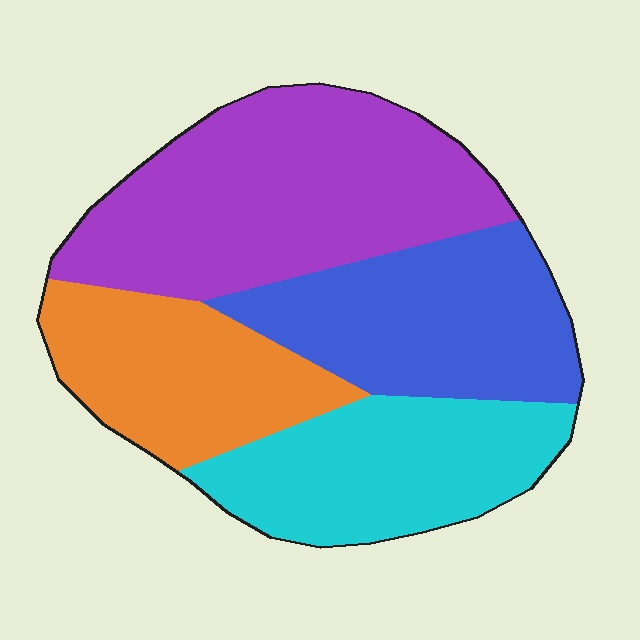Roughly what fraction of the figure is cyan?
Cyan takes up about one fifth (1/5) of the figure.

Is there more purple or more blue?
Purple.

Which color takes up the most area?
Purple, at roughly 35%.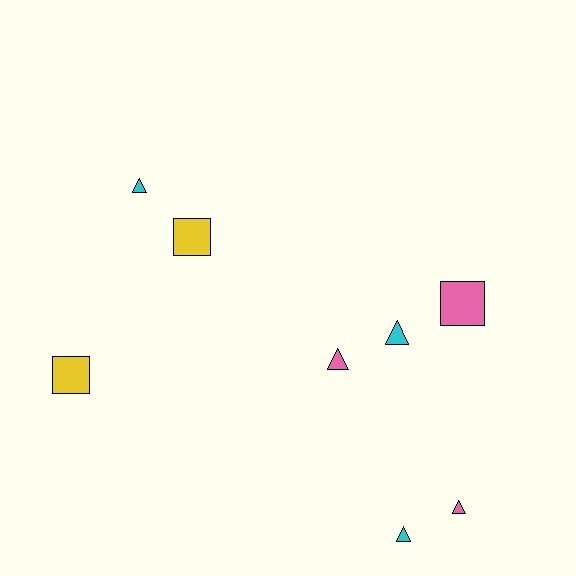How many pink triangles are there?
There are 2 pink triangles.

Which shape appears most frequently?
Triangle, with 5 objects.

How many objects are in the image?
There are 8 objects.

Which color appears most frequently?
Cyan, with 3 objects.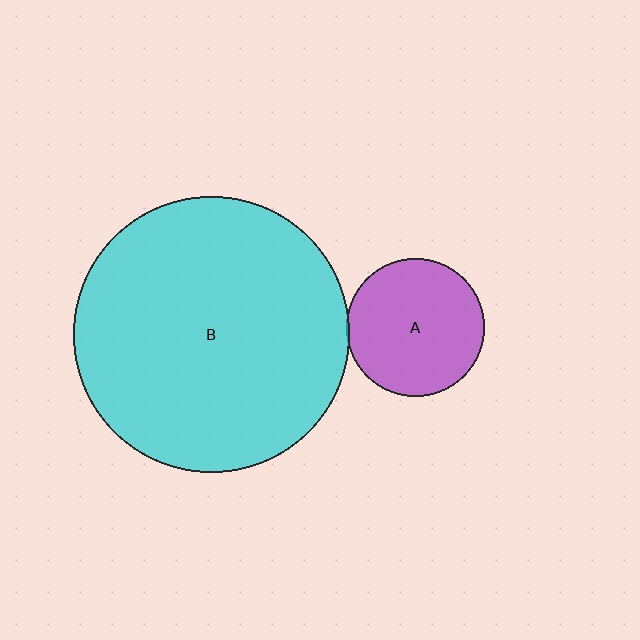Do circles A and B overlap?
Yes.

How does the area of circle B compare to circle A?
Approximately 4.0 times.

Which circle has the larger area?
Circle B (cyan).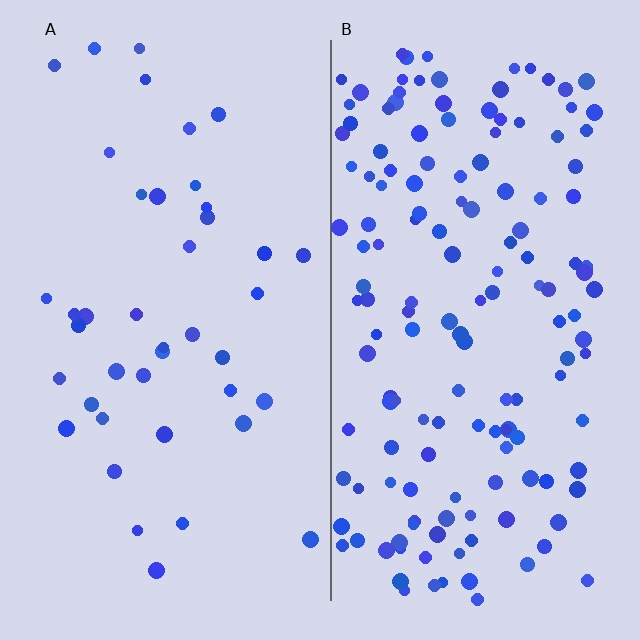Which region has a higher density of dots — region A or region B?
B (the right).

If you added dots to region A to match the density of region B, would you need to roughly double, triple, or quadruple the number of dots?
Approximately quadruple.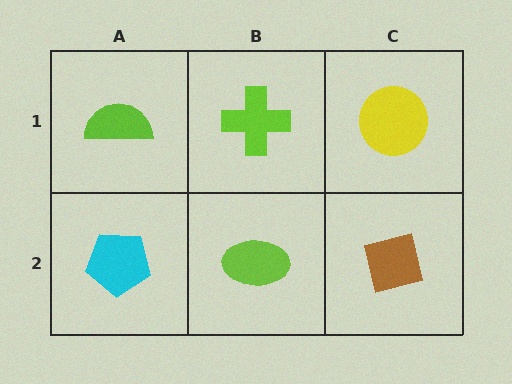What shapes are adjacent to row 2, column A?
A lime semicircle (row 1, column A), a lime ellipse (row 2, column B).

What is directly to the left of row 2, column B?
A cyan pentagon.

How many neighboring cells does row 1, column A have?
2.